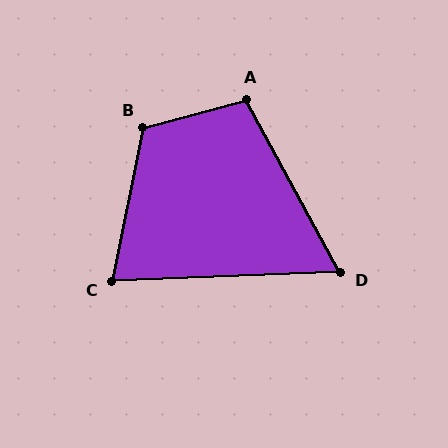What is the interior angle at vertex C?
Approximately 76 degrees (acute).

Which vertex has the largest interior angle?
B, at approximately 116 degrees.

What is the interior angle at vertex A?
Approximately 104 degrees (obtuse).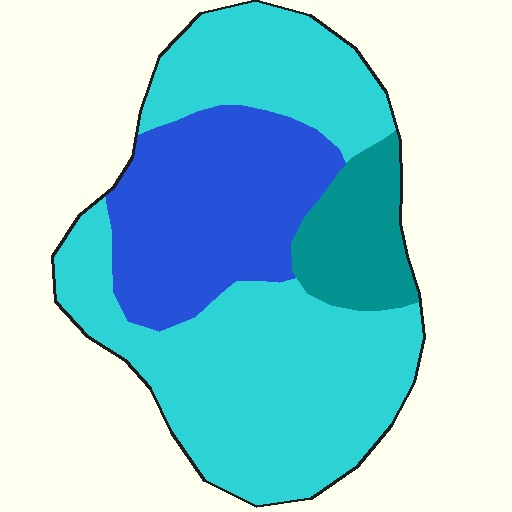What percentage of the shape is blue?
Blue covers around 30% of the shape.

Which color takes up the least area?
Teal, at roughly 10%.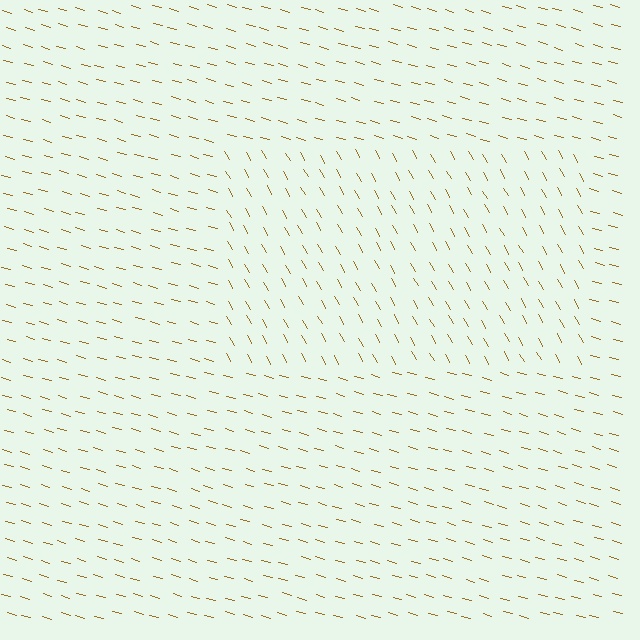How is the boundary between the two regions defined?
The boundary is defined purely by a change in line orientation (approximately 45 degrees difference). All lines are the same color and thickness.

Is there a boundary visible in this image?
Yes, there is a texture boundary formed by a change in line orientation.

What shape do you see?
I see a rectangle.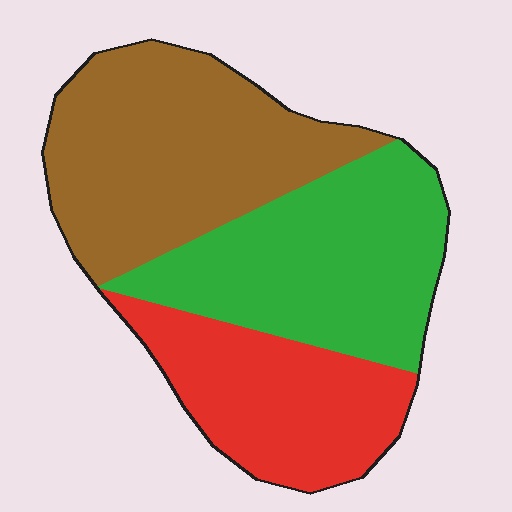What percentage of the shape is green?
Green covers around 35% of the shape.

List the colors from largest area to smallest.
From largest to smallest: brown, green, red.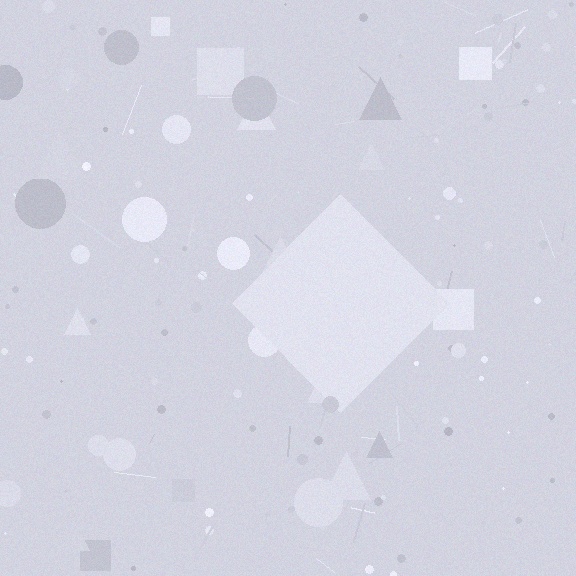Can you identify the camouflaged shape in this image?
The camouflaged shape is a diamond.